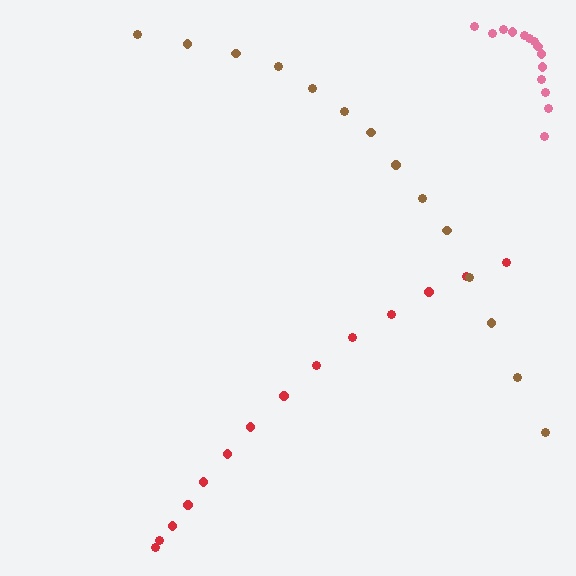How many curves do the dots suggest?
There are 3 distinct paths.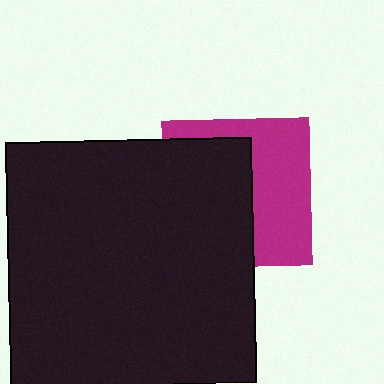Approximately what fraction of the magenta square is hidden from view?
Roughly 53% of the magenta square is hidden behind the black square.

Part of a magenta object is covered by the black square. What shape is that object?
It is a square.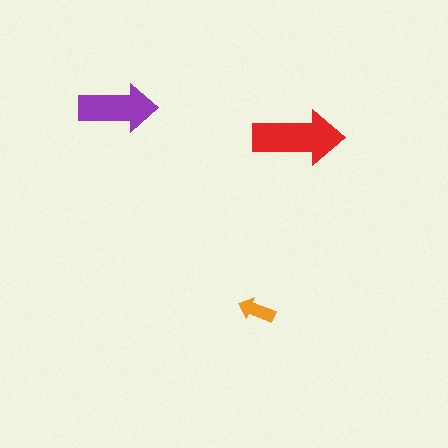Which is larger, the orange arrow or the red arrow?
The red one.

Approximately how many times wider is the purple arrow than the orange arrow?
About 2 times wider.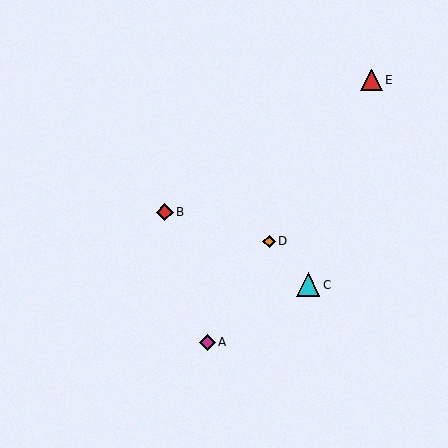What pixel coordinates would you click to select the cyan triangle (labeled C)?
Click at (308, 285) to select the cyan triangle C.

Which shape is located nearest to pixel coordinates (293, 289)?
The cyan triangle (labeled C) at (308, 285) is nearest to that location.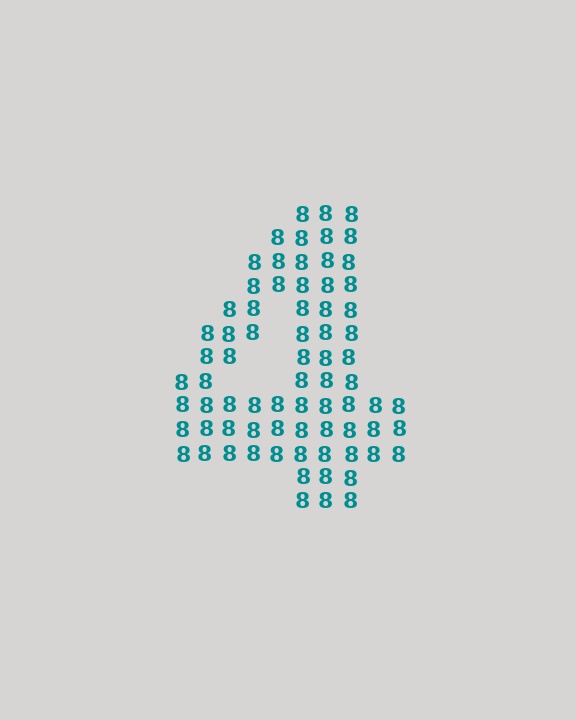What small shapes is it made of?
It is made of small digit 8's.